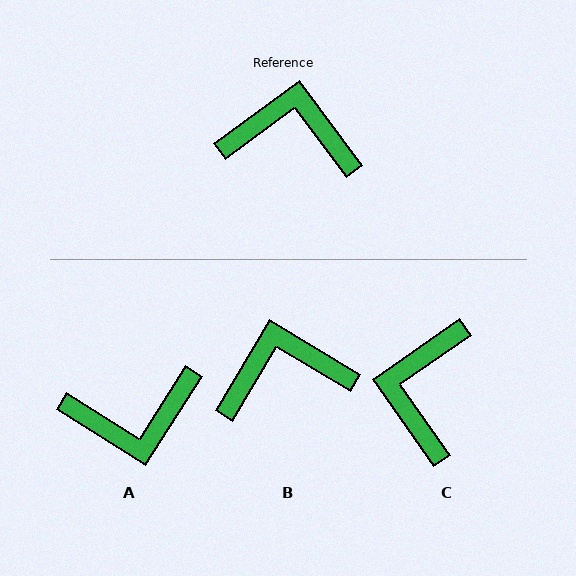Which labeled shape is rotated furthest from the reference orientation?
A, about 159 degrees away.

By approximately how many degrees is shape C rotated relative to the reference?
Approximately 89 degrees counter-clockwise.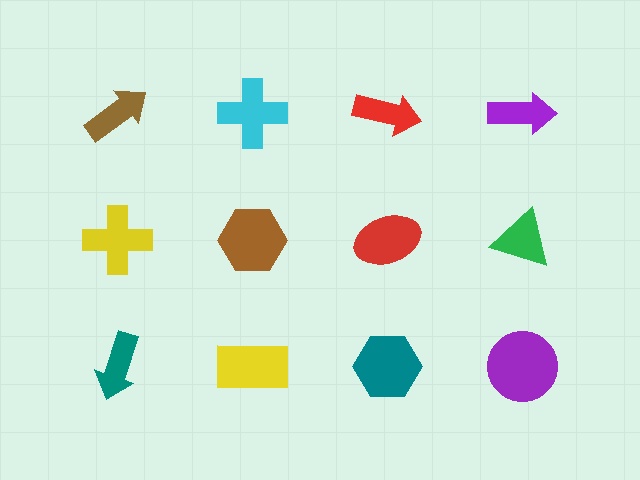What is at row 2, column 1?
A yellow cross.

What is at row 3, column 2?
A yellow rectangle.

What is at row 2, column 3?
A red ellipse.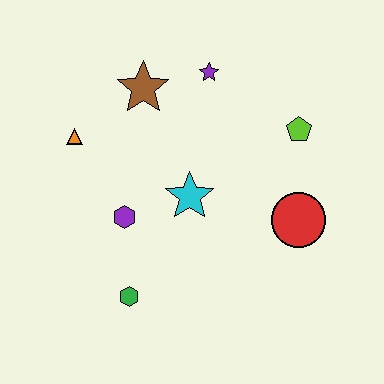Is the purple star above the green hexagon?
Yes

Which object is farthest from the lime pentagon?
The green hexagon is farthest from the lime pentagon.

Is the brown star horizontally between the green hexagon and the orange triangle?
No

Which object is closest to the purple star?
The brown star is closest to the purple star.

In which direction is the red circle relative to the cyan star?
The red circle is to the right of the cyan star.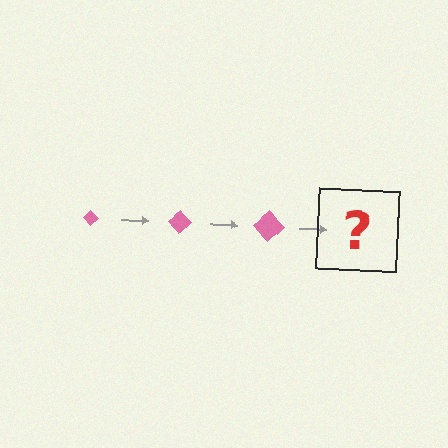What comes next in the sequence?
The next element should be a pink diamond, larger than the previous one.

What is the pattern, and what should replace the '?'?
The pattern is that the diamond gets progressively larger each step. The '?' should be a pink diamond, larger than the previous one.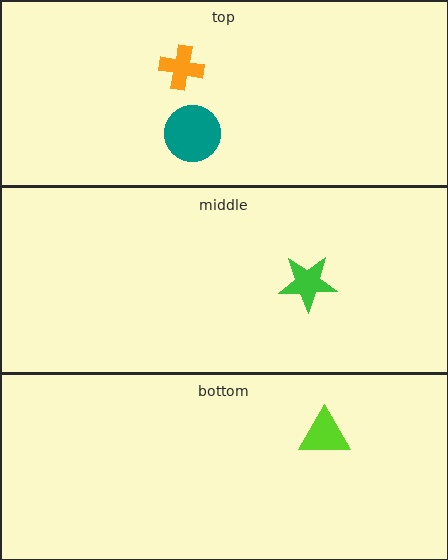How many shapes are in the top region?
2.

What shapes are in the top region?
The teal circle, the orange cross.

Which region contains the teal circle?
The top region.